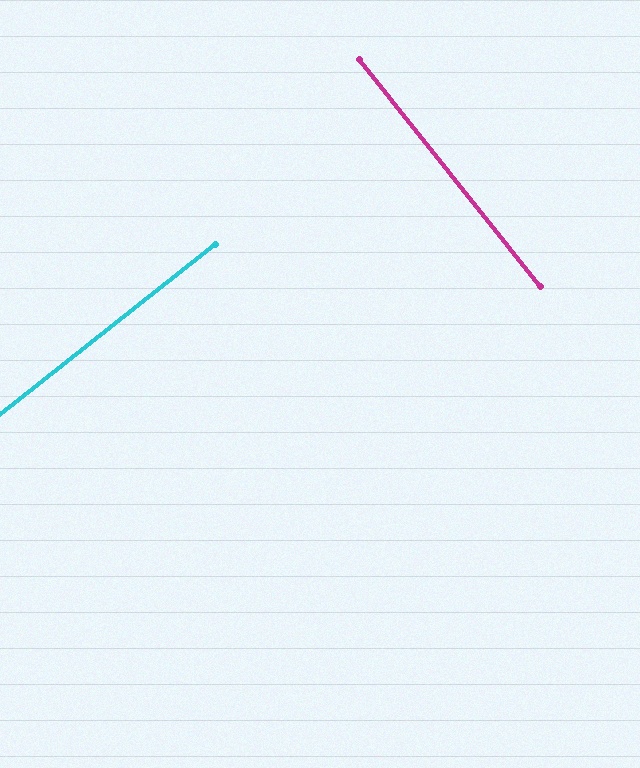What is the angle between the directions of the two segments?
Approximately 90 degrees.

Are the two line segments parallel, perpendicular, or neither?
Perpendicular — they meet at approximately 90°.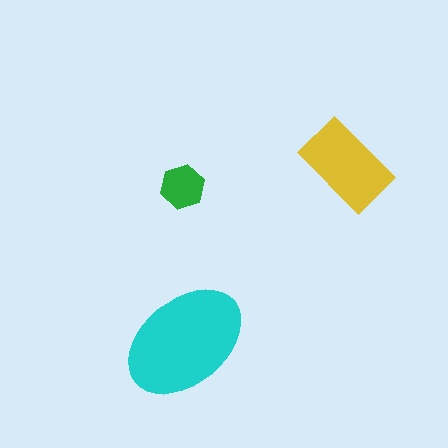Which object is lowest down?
The cyan ellipse is bottommost.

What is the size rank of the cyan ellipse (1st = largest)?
1st.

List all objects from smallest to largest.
The green hexagon, the yellow rectangle, the cyan ellipse.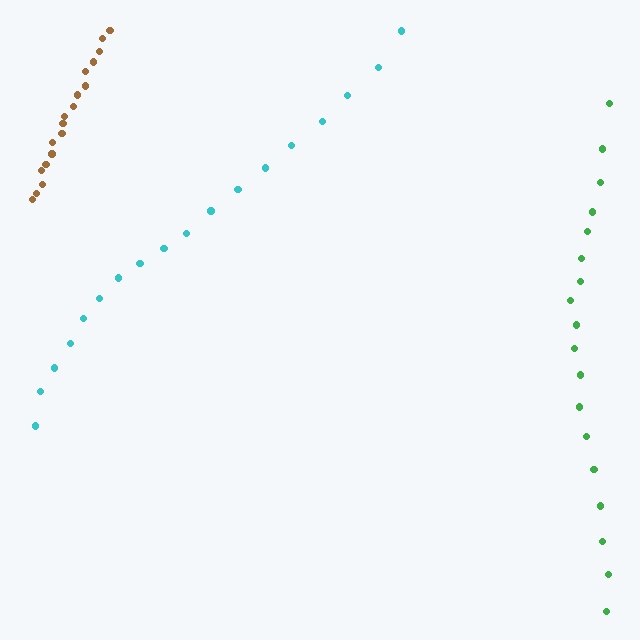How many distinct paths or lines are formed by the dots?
There are 3 distinct paths.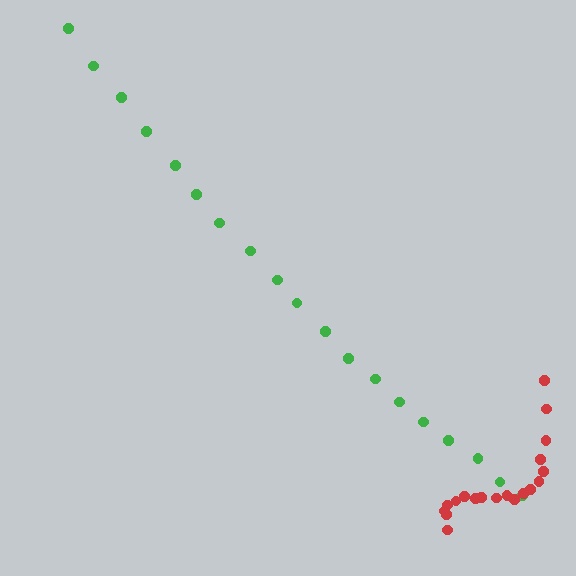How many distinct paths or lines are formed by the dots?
There are 2 distinct paths.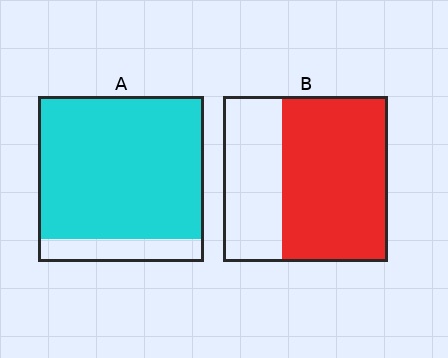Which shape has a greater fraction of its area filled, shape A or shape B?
Shape A.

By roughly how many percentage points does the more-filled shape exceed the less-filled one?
By roughly 20 percentage points (A over B).